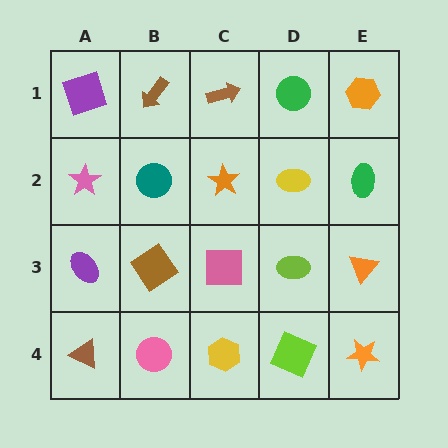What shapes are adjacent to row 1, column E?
A green ellipse (row 2, column E), a green circle (row 1, column D).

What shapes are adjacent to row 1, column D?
A yellow ellipse (row 2, column D), a brown arrow (row 1, column C), an orange hexagon (row 1, column E).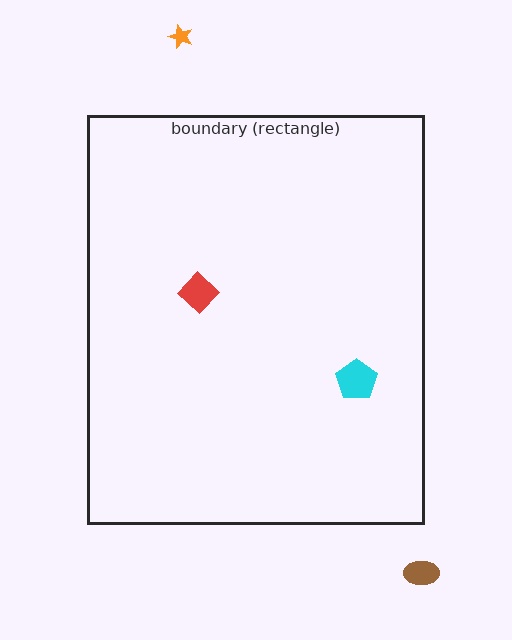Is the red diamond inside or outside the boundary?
Inside.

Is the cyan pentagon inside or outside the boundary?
Inside.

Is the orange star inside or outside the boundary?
Outside.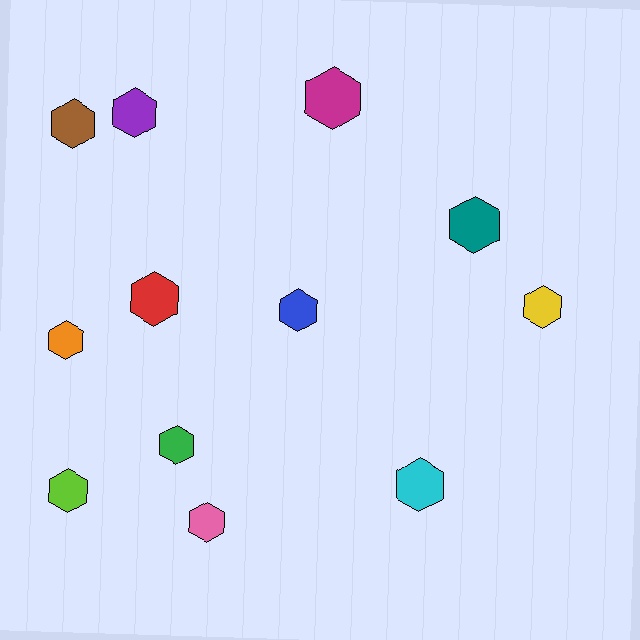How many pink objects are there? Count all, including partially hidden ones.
There is 1 pink object.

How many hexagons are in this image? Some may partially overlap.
There are 12 hexagons.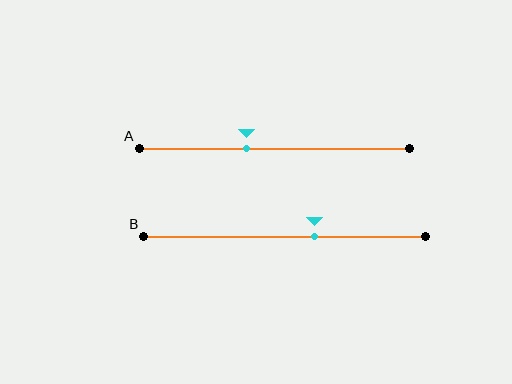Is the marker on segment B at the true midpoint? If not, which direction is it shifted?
No, the marker on segment B is shifted to the right by about 11% of the segment length.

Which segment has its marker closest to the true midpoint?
Segment A has its marker closest to the true midpoint.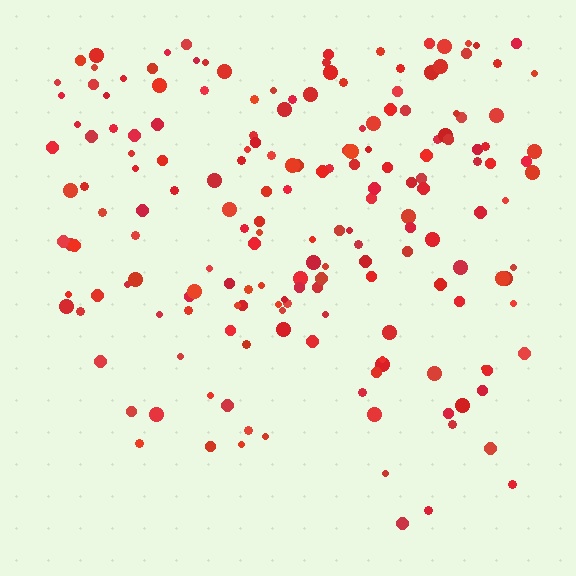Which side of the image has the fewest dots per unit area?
The bottom.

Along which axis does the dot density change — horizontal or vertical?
Vertical.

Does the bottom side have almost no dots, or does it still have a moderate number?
Still a moderate number, just noticeably fewer than the top.